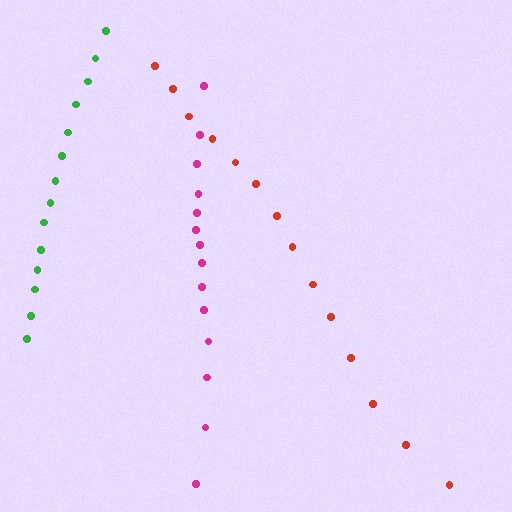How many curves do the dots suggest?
There are 3 distinct paths.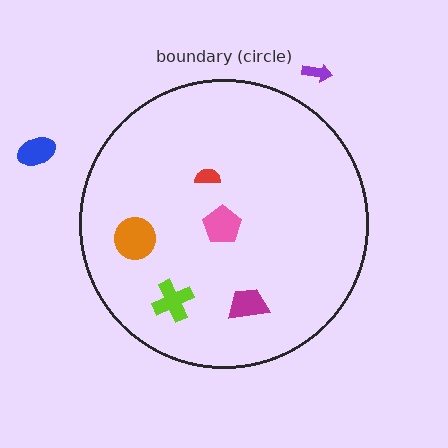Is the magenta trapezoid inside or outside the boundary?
Inside.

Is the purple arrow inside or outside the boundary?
Outside.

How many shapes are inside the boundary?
5 inside, 2 outside.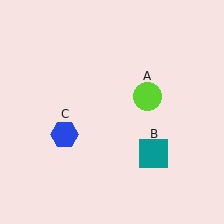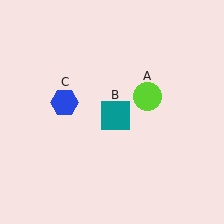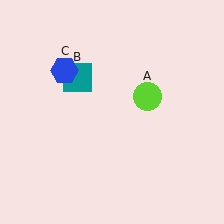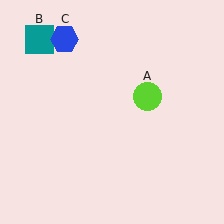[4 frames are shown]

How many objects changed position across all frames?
2 objects changed position: teal square (object B), blue hexagon (object C).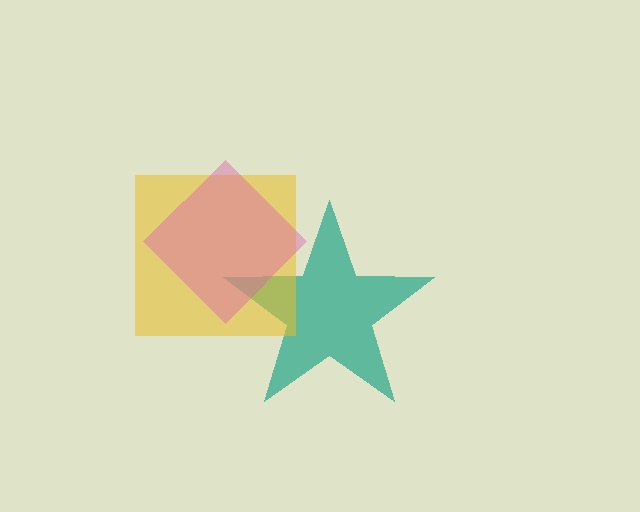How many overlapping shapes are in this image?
There are 3 overlapping shapes in the image.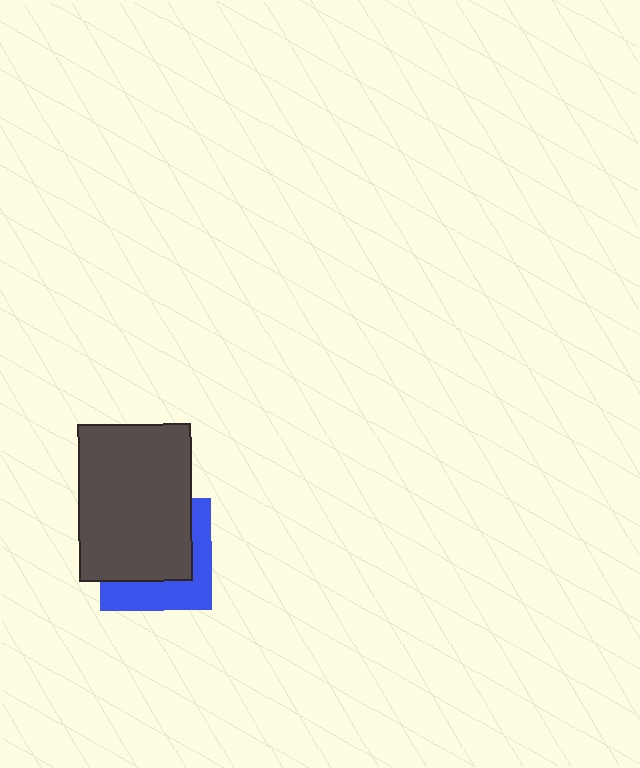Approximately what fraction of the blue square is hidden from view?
Roughly 61% of the blue square is hidden behind the dark gray rectangle.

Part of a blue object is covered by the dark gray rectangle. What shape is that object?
It is a square.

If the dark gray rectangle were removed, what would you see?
You would see the complete blue square.